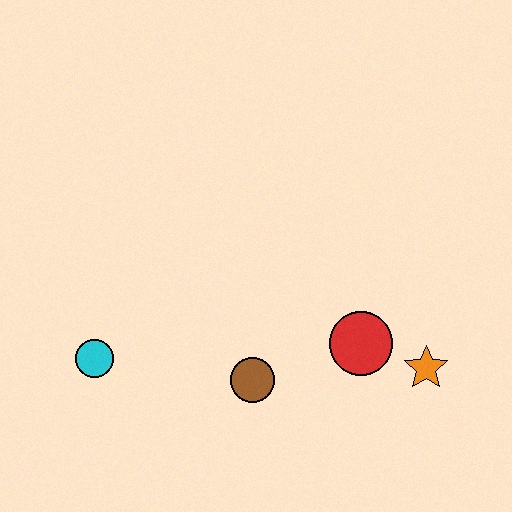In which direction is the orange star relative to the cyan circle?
The orange star is to the right of the cyan circle.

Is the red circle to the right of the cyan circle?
Yes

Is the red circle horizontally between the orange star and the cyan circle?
Yes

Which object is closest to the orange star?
The red circle is closest to the orange star.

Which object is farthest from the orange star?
The cyan circle is farthest from the orange star.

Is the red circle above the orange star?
Yes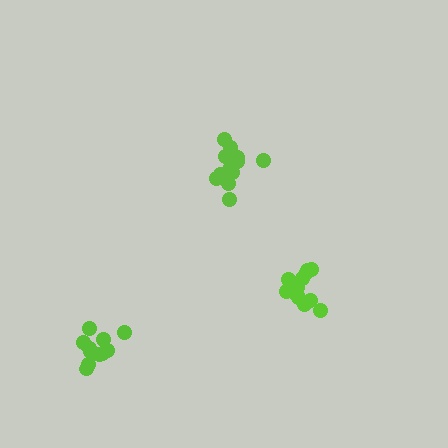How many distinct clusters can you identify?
There are 3 distinct clusters.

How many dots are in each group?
Group 1: 13 dots, Group 2: 11 dots, Group 3: 13 dots (37 total).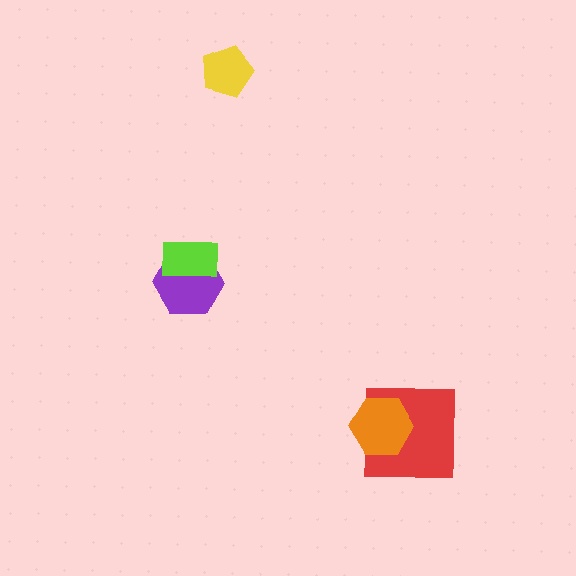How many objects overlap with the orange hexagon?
1 object overlaps with the orange hexagon.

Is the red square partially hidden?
Yes, it is partially covered by another shape.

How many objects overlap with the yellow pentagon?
0 objects overlap with the yellow pentagon.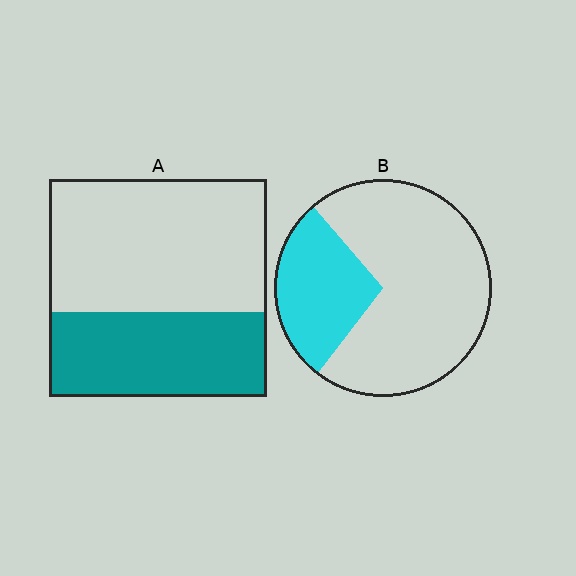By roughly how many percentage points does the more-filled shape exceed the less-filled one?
By roughly 10 percentage points (A over B).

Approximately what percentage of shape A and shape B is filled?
A is approximately 40% and B is approximately 30%.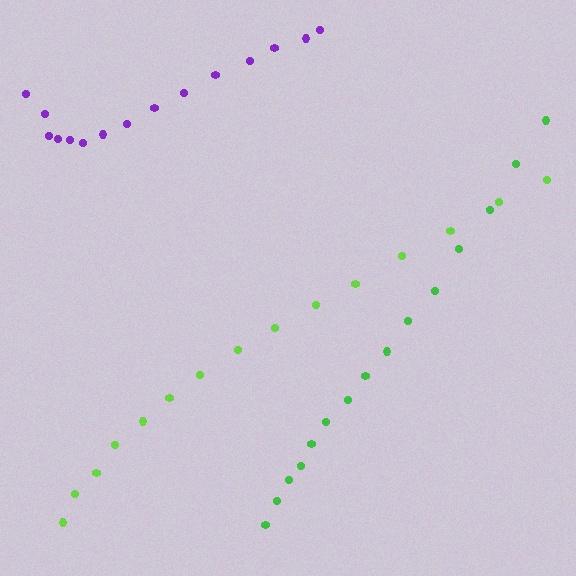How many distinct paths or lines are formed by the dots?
There are 3 distinct paths.